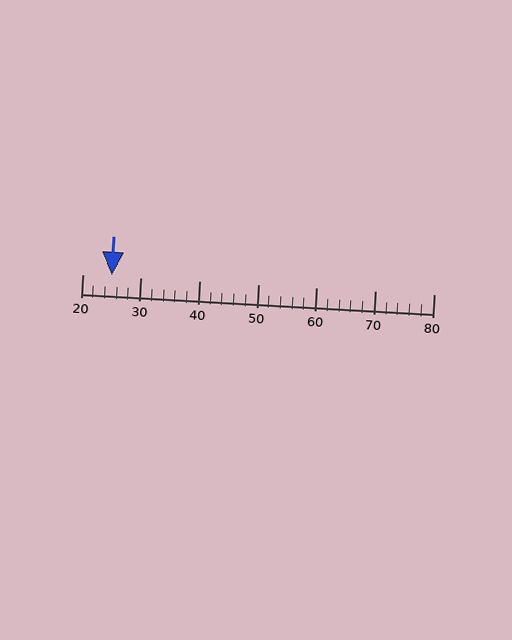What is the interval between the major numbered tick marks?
The major tick marks are spaced 10 units apart.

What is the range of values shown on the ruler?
The ruler shows values from 20 to 80.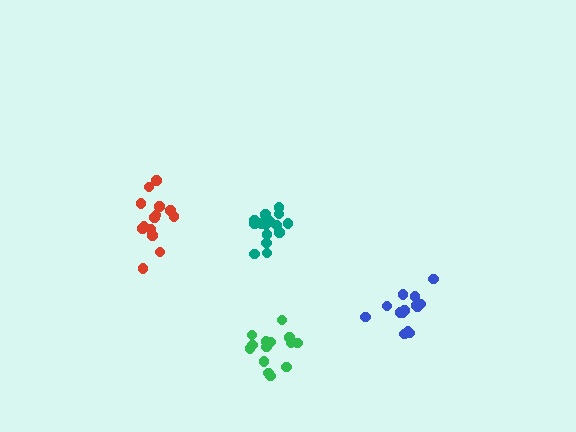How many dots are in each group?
Group 1: 14 dots, Group 2: 14 dots, Group 3: 14 dots, Group 4: 15 dots (57 total).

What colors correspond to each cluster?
The clusters are colored: green, blue, red, teal.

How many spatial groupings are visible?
There are 4 spatial groupings.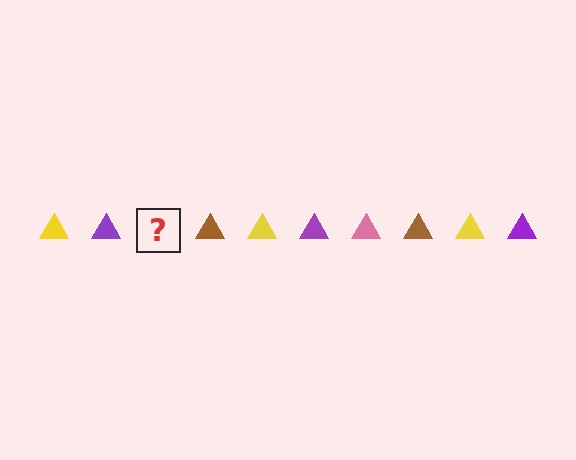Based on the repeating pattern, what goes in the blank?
The blank should be a pink triangle.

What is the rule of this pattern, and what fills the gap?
The rule is that the pattern cycles through yellow, purple, pink, brown triangles. The gap should be filled with a pink triangle.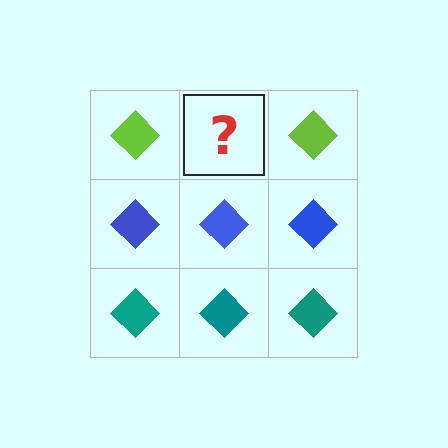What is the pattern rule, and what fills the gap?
The rule is that each row has a consistent color. The gap should be filled with a lime diamond.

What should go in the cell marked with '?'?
The missing cell should contain a lime diamond.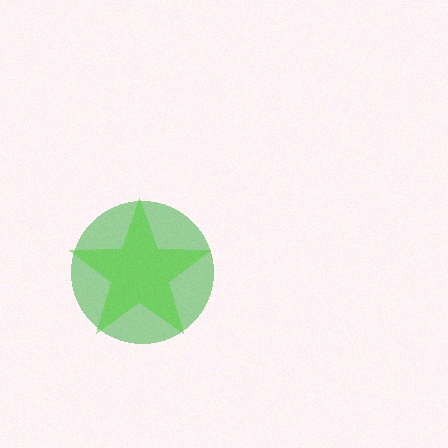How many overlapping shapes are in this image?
There are 2 overlapping shapes in the image.